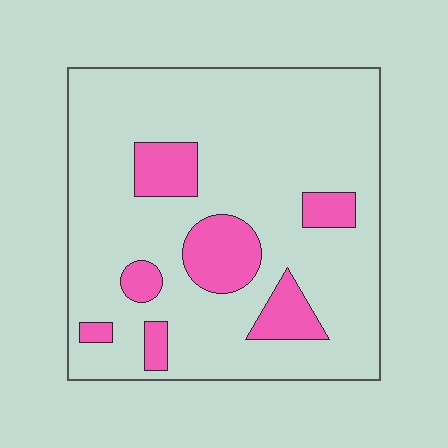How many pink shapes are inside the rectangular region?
7.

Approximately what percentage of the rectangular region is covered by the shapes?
Approximately 15%.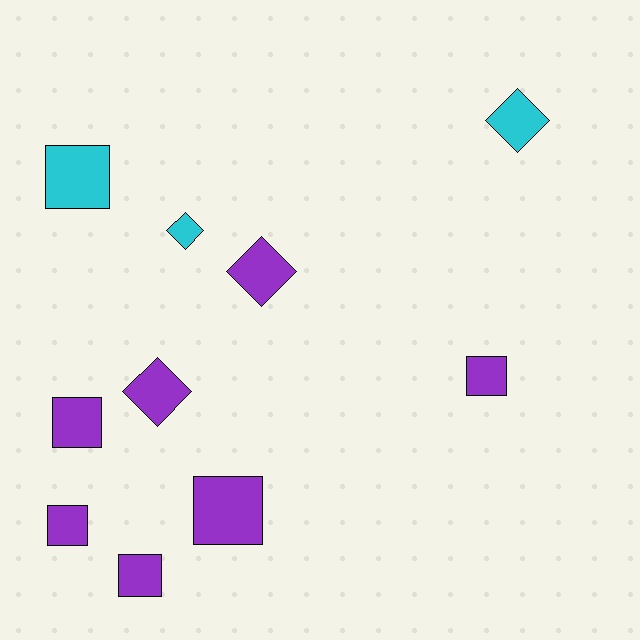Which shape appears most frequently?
Square, with 6 objects.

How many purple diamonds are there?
There are 2 purple diamonds.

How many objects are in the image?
There are 10 objects.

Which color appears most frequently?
Purple, with 7 objects.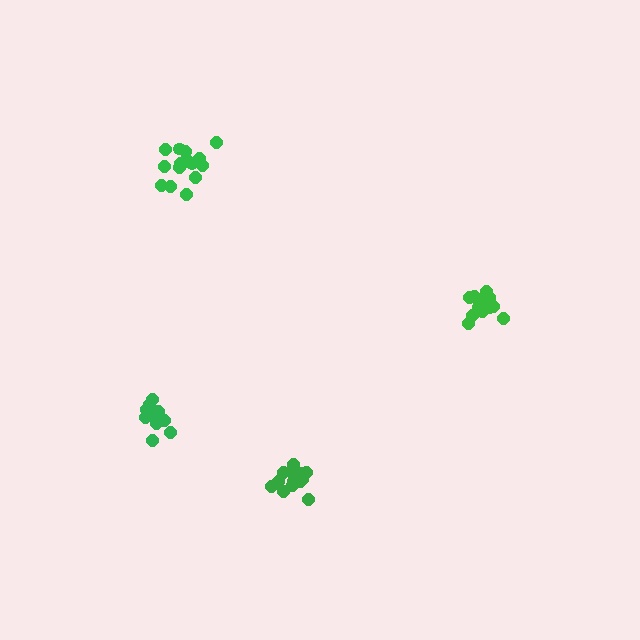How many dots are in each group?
Group 1: 11 dots, Group 2: 13 dots, Group 3: 14 dots, Group 4: 17 dots (55 total).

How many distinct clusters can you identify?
There are 4 distinct clusters.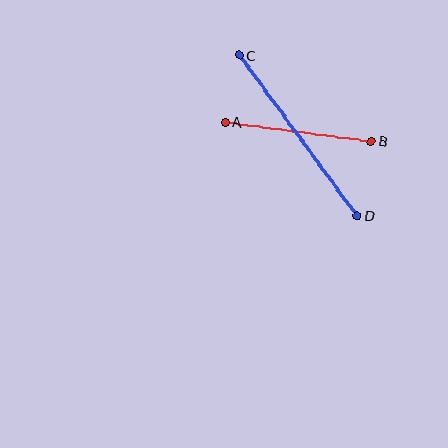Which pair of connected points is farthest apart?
Points C and D are farthest apart.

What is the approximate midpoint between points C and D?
The midpoint is at approximately (298, 136) pixels.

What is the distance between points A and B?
The distance is approximately 147 pixels.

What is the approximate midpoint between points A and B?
The midpoint is at approximately (298, 132) pixels.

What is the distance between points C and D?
The distance is approximately 199 pixels.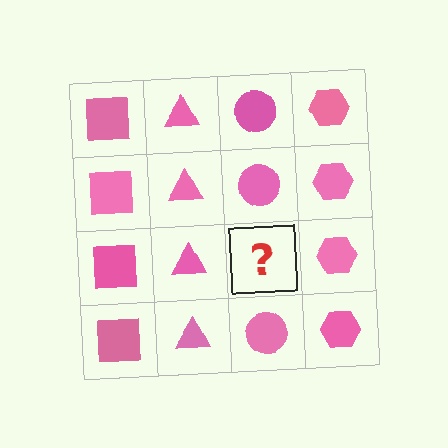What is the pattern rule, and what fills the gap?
The rule is that each column has a consistent shape. The gap should be filled with a pink circle.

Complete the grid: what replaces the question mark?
The question mark should be replaced with a pink circle.